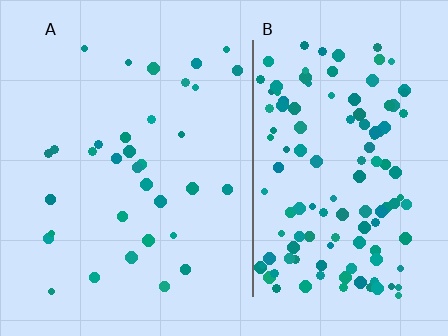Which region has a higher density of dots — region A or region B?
B (the right).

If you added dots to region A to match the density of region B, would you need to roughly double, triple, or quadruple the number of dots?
Approximately quadruple.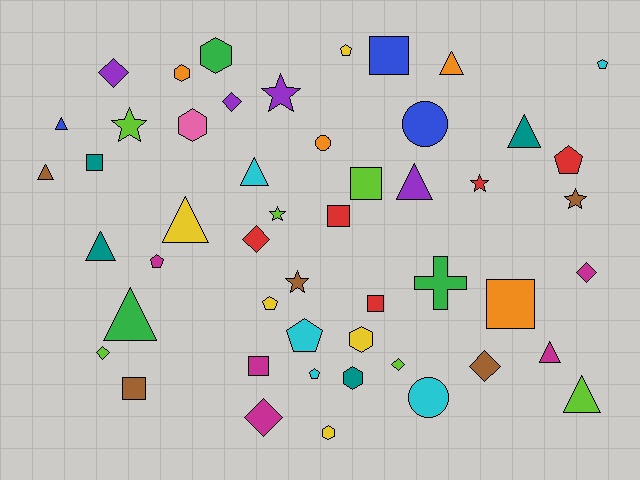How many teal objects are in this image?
There are 4 teal objects.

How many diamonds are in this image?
There are 8 diamonds.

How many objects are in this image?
There are 50 objects.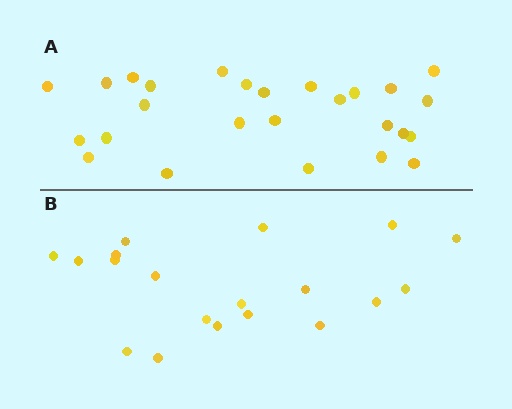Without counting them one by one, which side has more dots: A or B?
Region A (the top region) has more dots.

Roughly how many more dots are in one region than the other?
Region A has roughly 8 or so more dots than region B.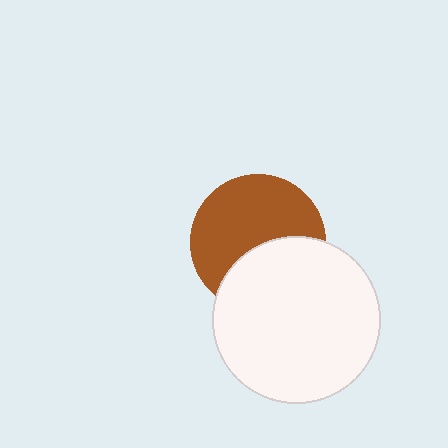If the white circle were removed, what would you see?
You would see the complete brown circle.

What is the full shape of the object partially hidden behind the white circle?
The partially hidden object is a brown circle.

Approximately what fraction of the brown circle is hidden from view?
Roughly 39% of the brown circle is hidden behind the white circle.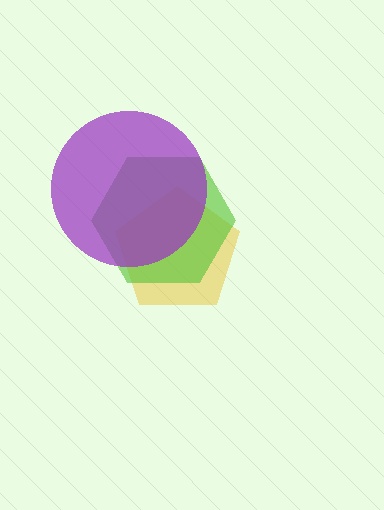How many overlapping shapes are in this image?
There are 3 overlapping shapes in the image.